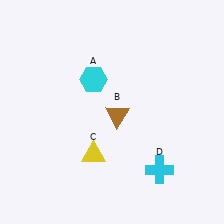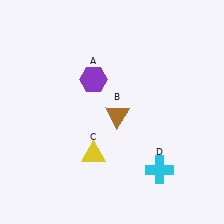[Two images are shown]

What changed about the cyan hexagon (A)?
In Image 1, A is cyan. In Image 2, it changed to purple.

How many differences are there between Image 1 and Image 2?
There is 1 difference between the two images.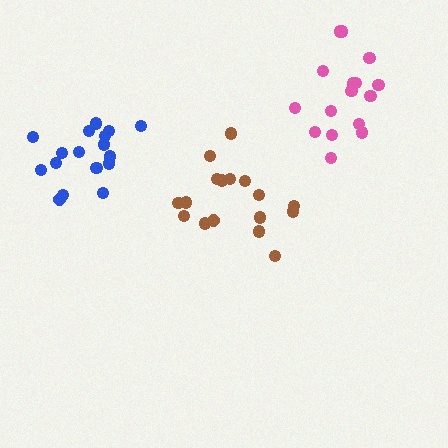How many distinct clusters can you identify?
There are 3 distinct clusters.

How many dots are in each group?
Group 1: 16 dots, Group 2: 17 dots, Group 3: 17 dots (50 total).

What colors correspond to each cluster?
The clusters are colored: pink, brown, blue.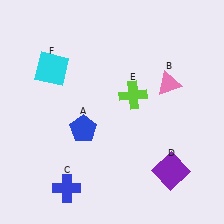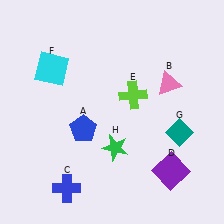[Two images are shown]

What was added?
A teal diamond (G), a green star (H) were added in Image 2.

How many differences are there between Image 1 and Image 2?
There are 2 differences between the two images.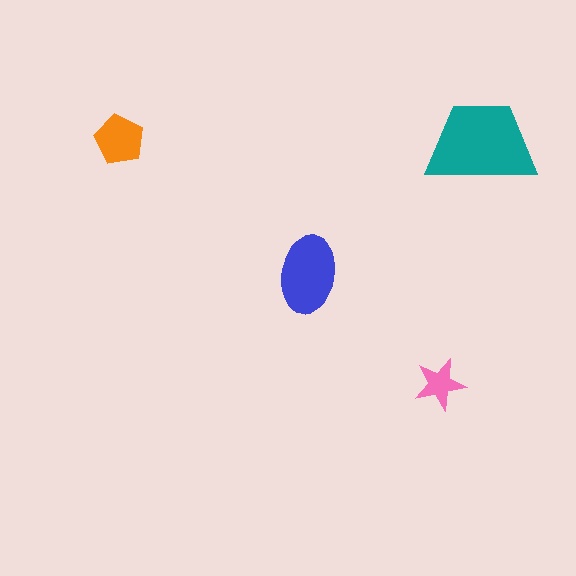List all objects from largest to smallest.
The teal trapezoid, the blue ellipse, the orange pentagon, the pink star.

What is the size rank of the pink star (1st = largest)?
4th.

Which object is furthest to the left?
The orange pentagon is leftmost.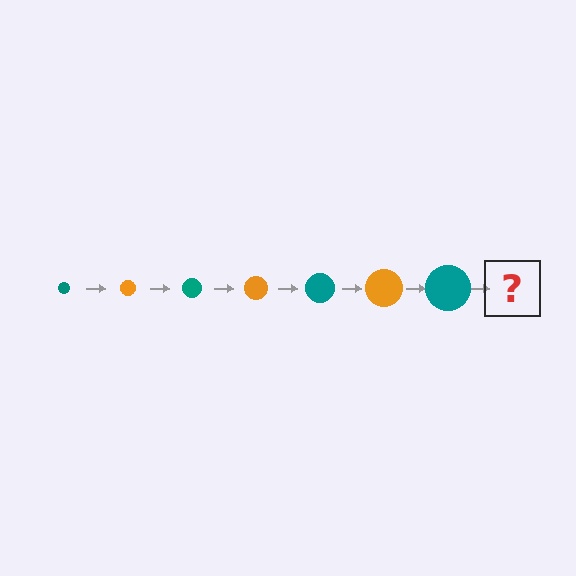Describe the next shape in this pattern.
It should be an orange circle, larger than the previous one.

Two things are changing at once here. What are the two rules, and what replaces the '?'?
The two rules are that the circle grows larger each step and the color cycles through teal and orange. The '?' should be an orange circle, larger than the previous one.